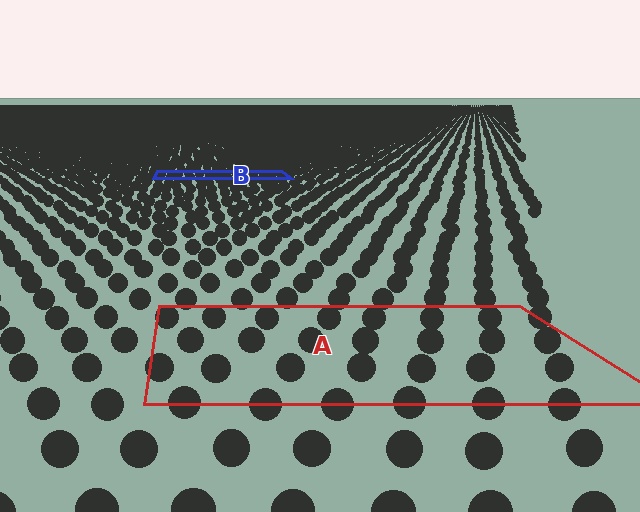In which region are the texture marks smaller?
The texture marks are smaller in region B, because it is farther away.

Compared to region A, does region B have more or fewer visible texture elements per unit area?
Region B has more texture elements per unit area — they are packed more densely because it is farther away.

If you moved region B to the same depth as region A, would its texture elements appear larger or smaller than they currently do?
They would appear larger. At a closer depth, the same texture elements are projected at a bigger on-screen size.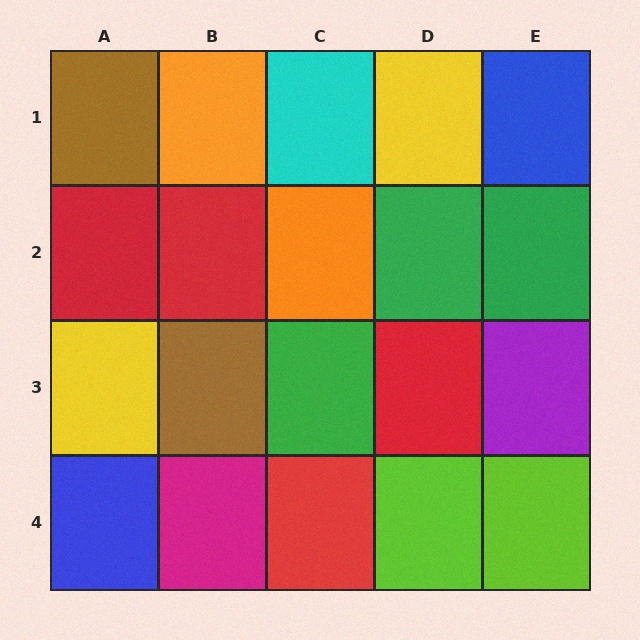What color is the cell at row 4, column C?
Red.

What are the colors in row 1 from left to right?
Brown, orange, cyan, yellow, blue.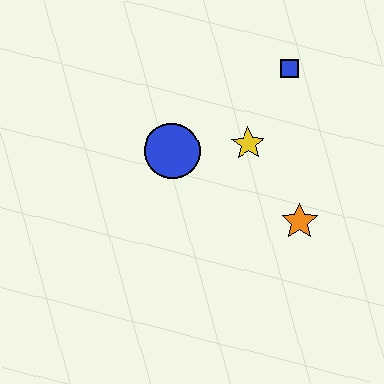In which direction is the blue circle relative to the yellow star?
The blue circle is to the left of the yellow star.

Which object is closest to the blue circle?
The yellow star is closest to the blue circle.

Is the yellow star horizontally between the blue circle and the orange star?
Yes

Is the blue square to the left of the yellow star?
No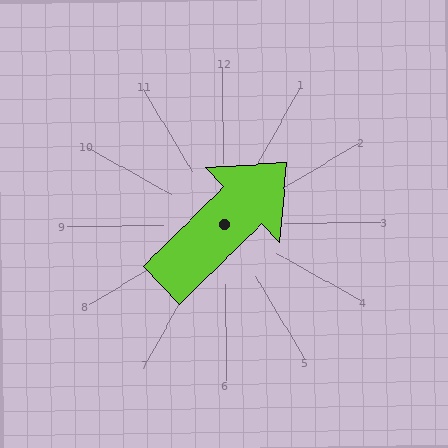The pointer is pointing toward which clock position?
Roughly 2 o'clock.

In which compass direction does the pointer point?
Northeast.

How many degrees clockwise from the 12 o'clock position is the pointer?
Approximately 46 degrees.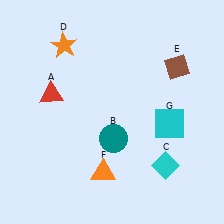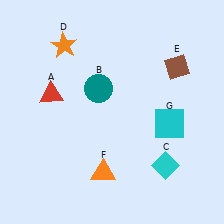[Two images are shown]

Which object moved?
The teal circle (B) moved up.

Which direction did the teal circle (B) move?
The teal circle (B) moved up.